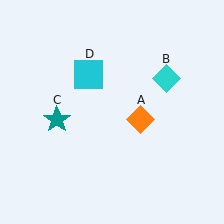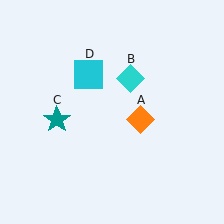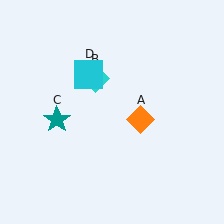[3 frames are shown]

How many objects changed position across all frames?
1 object changed position: cyan diamond (object B).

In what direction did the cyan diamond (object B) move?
The cyan diamond (object B) moved left.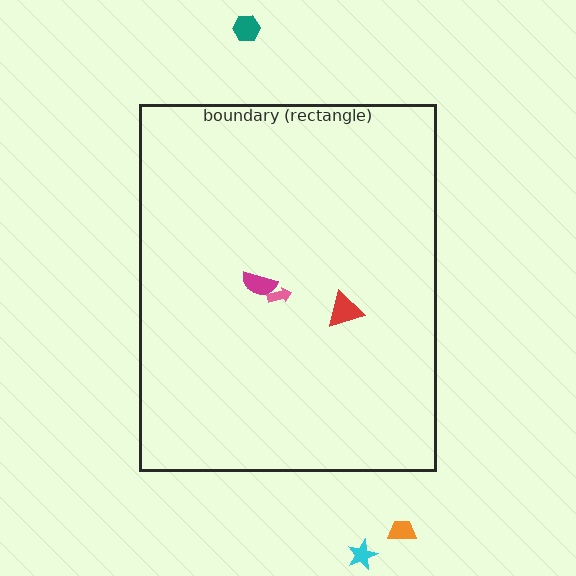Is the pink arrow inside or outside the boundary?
Inside.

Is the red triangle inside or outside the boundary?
Inside.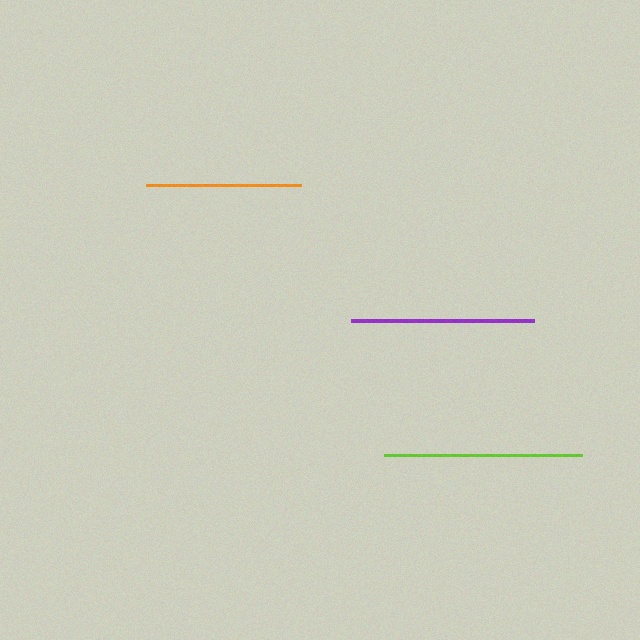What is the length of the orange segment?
The orange segment is approximately 156 pixels long.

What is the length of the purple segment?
The purple segment is approximately 183 pixels long.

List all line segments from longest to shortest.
From longest to shortest: lime, purple, orange.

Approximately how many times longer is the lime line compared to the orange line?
The lime line is approximately 1.3 times the length of the orange line.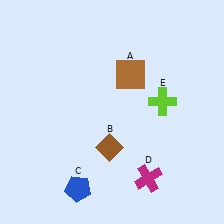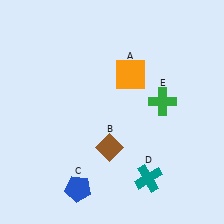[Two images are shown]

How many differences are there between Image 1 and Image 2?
There are 3 differences between the two images.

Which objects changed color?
A changed from brown to orange. D changed from magenta to teal. E changed from lime to green.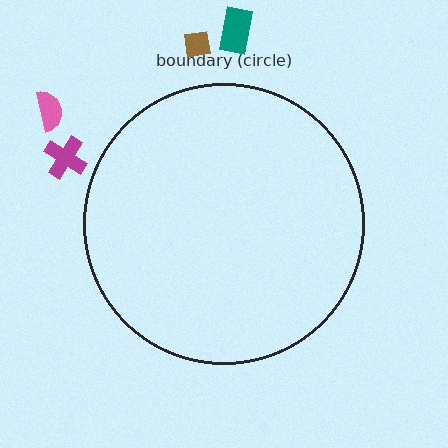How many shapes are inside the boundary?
0 inside, 4 outside.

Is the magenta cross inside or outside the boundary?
Outside.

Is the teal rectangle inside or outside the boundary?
Outside.